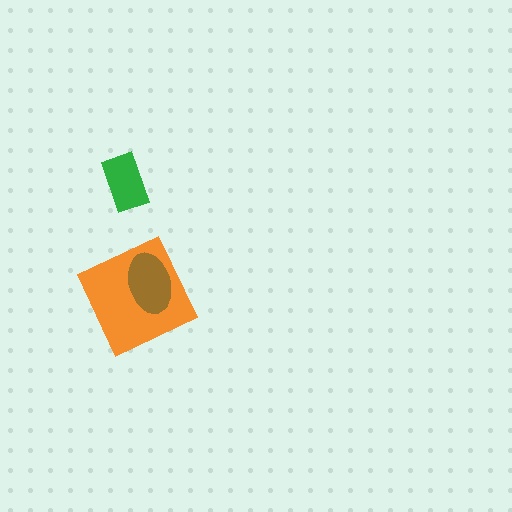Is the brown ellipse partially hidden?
No, no other shape covers it.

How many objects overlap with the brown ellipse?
1 object overlaps with the brown ellipse.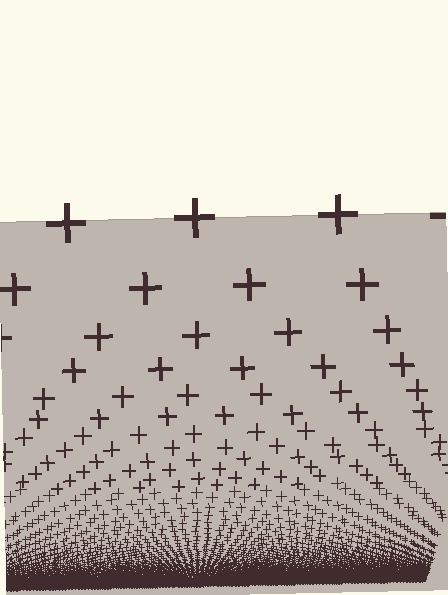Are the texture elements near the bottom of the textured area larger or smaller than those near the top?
Smaller. The gradient is inverted — elements near the bottom are smaller and denser.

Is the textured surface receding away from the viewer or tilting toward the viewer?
The surface appears to tilt toward the viewer. Texture elements get larger and sparser toward the top.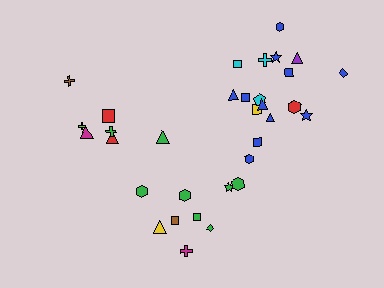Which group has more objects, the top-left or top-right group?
The top-right group.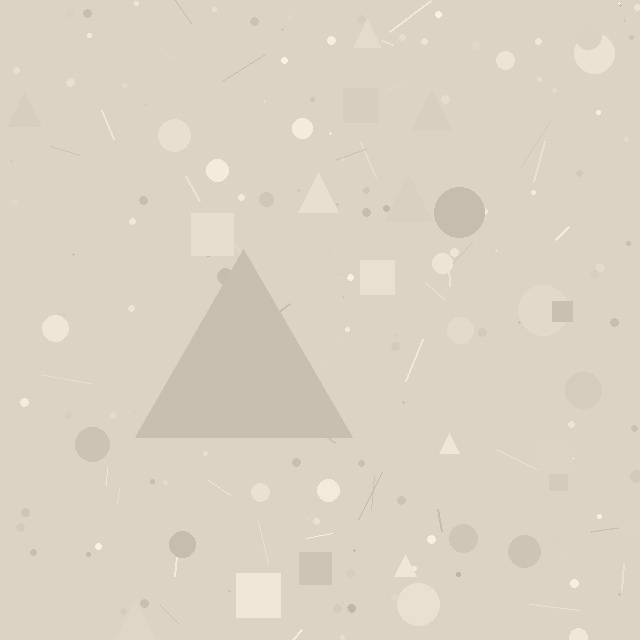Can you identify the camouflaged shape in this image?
The camouflaged shape is a triangle.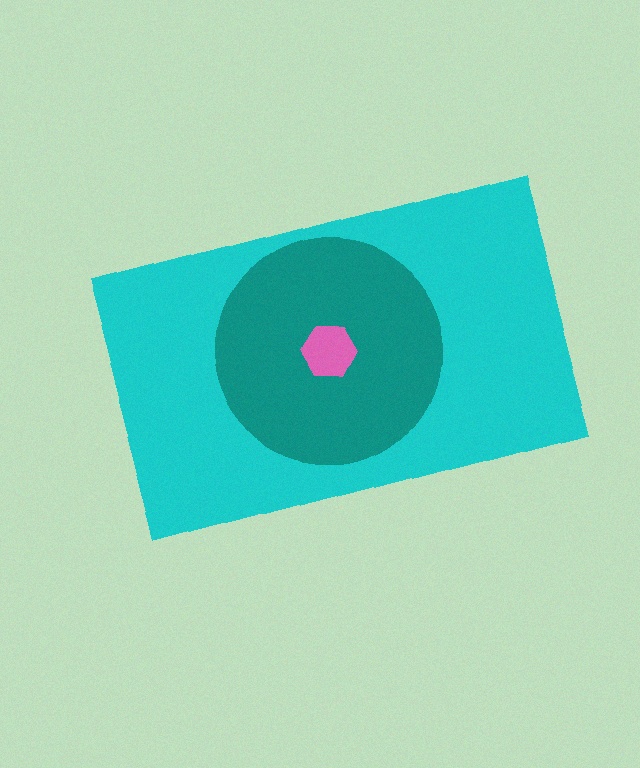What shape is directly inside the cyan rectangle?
The teal circle.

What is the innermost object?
The pink hexagon.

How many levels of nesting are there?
3.